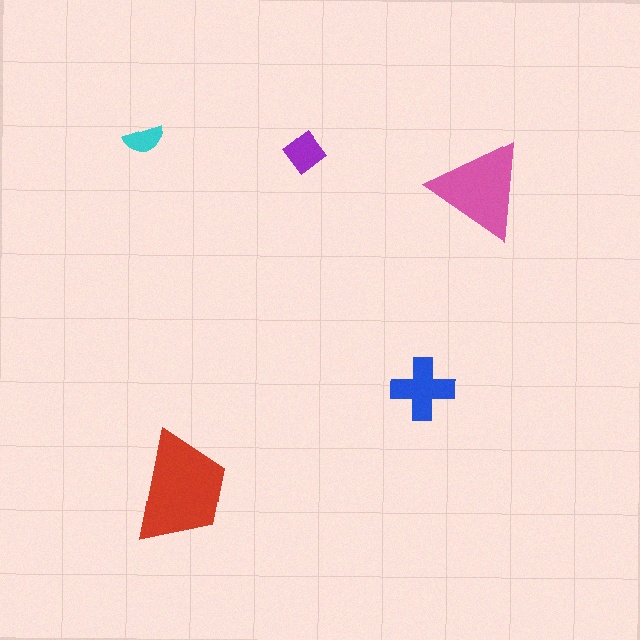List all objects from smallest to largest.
The cyan semicircle, the purple diamond, the blue cross, the pink triangle, the red trapezoid.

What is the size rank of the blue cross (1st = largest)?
3rd.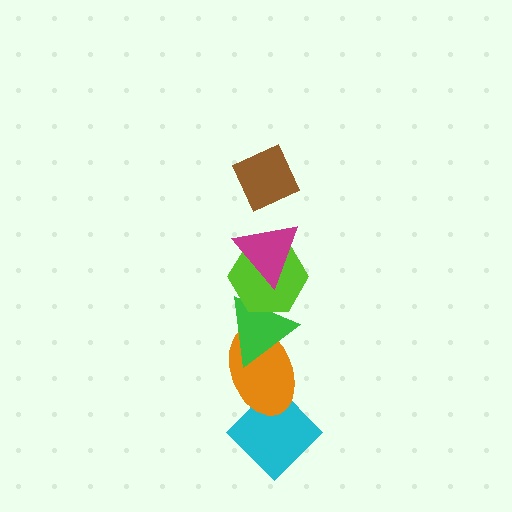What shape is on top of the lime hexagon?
The magenta triangle is on top of the lime hexagon.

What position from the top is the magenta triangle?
The magenta triangle is 2nd from the top.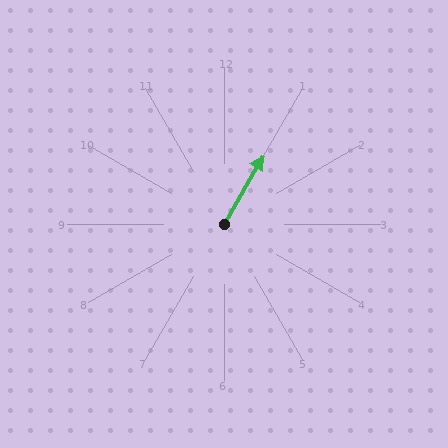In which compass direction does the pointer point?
Northeast.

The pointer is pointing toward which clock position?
Roughly 1 o'clock.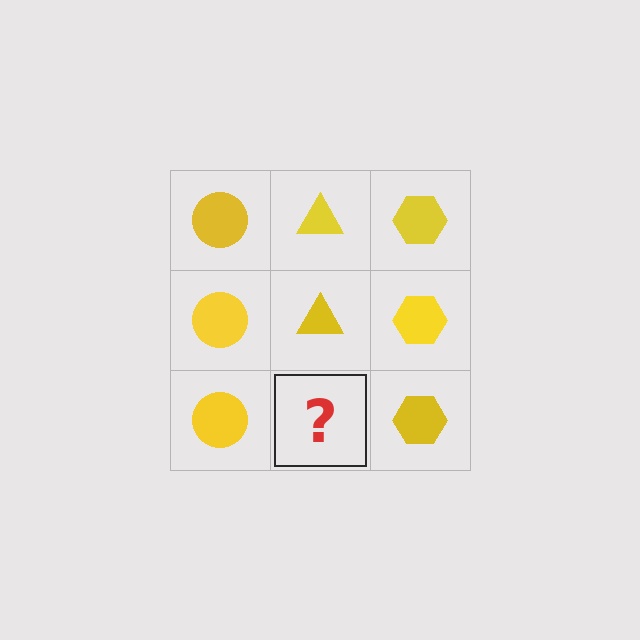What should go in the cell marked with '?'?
The missing cell should contain a yellow triangle.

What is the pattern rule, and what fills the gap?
The rule is that each column has a consistent shape. The gap should be filled with a yellow triangle.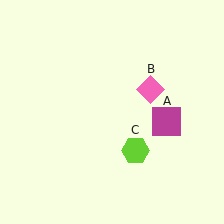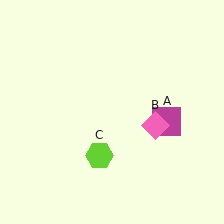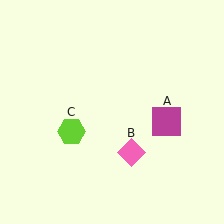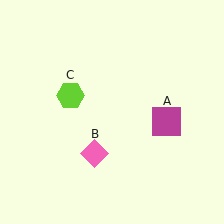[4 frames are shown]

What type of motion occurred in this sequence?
The pink diamond (object B), lime hexagon (object C) rotated clockwise around the center of the scene.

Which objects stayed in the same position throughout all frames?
Magenta square (object A) remained stationary.